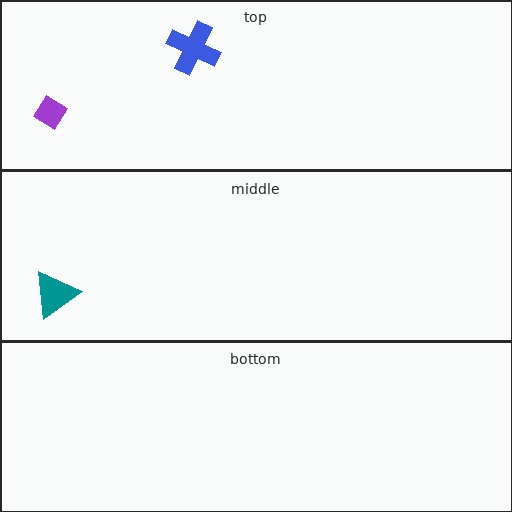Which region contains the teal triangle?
The middle region.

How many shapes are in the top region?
2.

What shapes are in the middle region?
The teal triangle.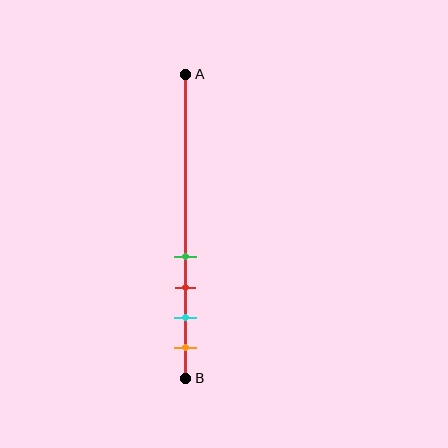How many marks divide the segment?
There are 4 marks dividing the segment.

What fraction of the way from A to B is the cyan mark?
The cyan mark is approximately 80% (0.8) of the way from A to B.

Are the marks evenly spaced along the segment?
Yes, the marks are approximately evenly spaced.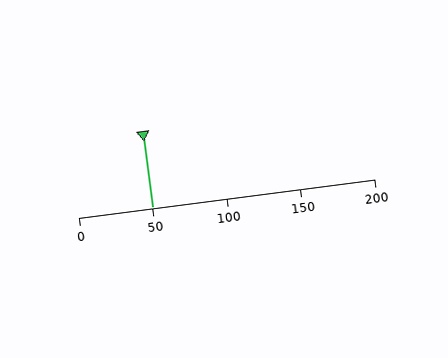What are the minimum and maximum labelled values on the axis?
The axis runs from 0 to 200.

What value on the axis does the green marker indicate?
The marker indicates approximately 50.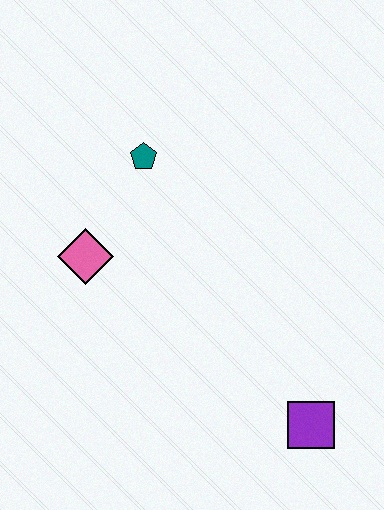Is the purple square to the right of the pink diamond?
Yes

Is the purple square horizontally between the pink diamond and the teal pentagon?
No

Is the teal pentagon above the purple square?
Yes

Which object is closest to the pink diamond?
The teal pentagon is closest to the pink diamond.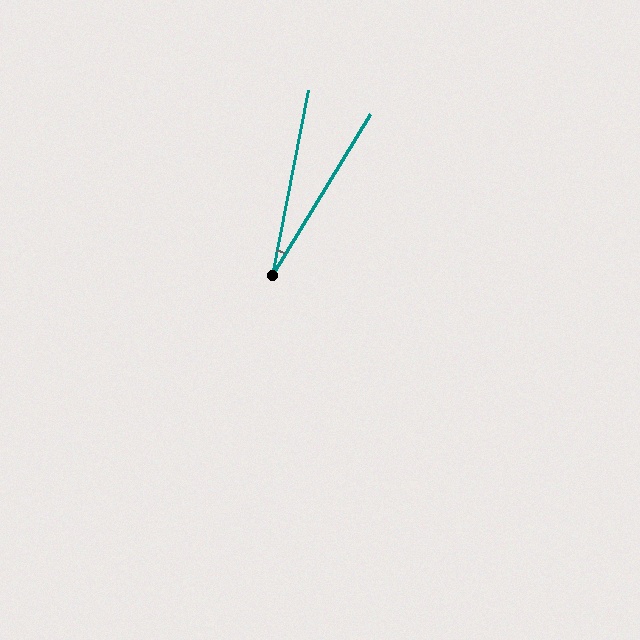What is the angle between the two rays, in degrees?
Approximately 20 degrees.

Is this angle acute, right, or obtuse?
It is acute.